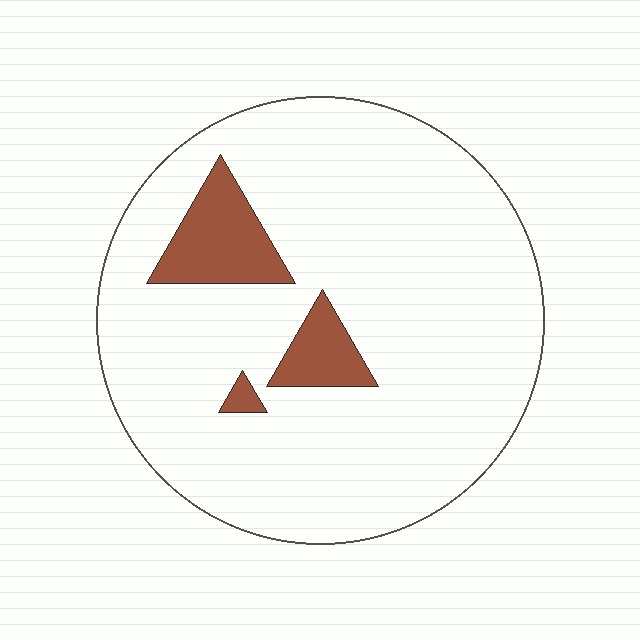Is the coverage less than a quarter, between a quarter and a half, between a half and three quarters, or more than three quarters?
Less than a quarter.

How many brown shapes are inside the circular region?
3.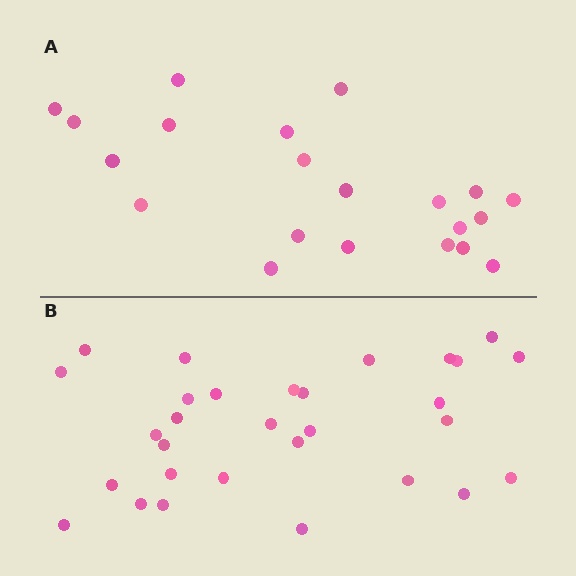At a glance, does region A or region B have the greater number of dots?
Region B (the bottom region) has more dots.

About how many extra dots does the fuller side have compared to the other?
Region B has roughly 8 or so more dots than region A.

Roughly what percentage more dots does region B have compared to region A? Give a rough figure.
About 45% more.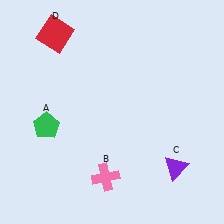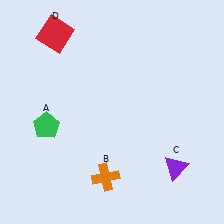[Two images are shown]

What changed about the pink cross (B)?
In Image 1, B is pink. In Image 2, it changed to orange.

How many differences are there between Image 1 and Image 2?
There is 1 difference between the two images.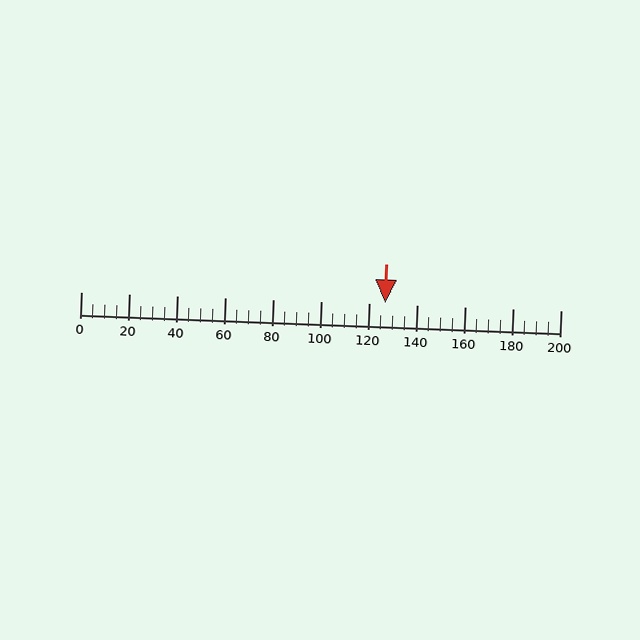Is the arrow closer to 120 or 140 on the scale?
The arrow is closer to 120.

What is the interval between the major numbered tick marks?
The major tick marks are spaced 20 units apart.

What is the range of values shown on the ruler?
The ruler shows values from 0 to 200.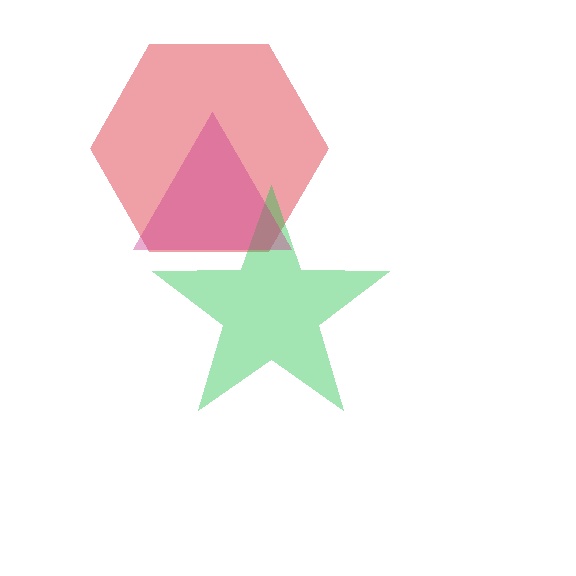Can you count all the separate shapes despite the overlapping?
Yes, there are 3 separate shapes.